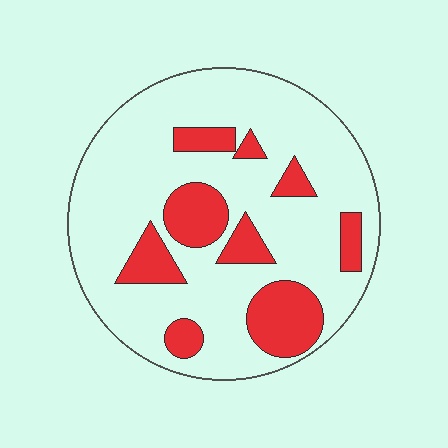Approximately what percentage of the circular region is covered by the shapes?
Approximately 25%.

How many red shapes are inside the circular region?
9.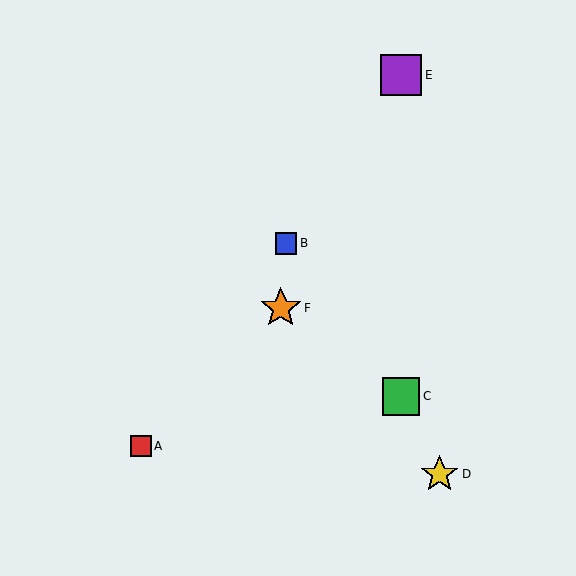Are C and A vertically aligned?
No, C is at x≈401 and A is at x≈141.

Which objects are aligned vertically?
Objects C, E are aligned vertically.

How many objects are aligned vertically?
2 objects (C, E) are aligned vertically.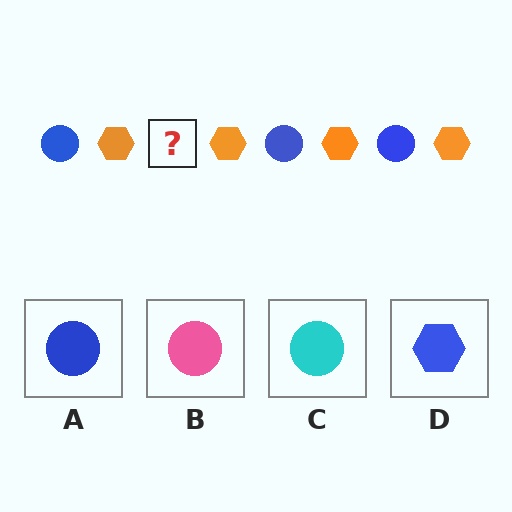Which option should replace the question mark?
Option A.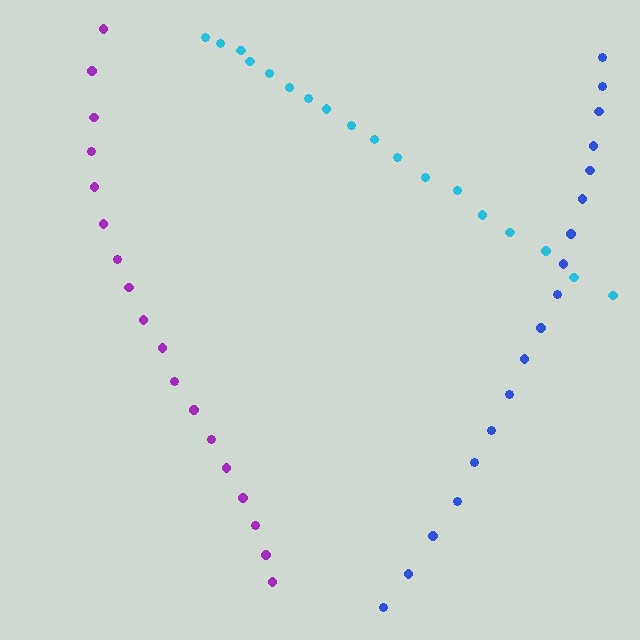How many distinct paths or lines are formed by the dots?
There are 3 distinct paths.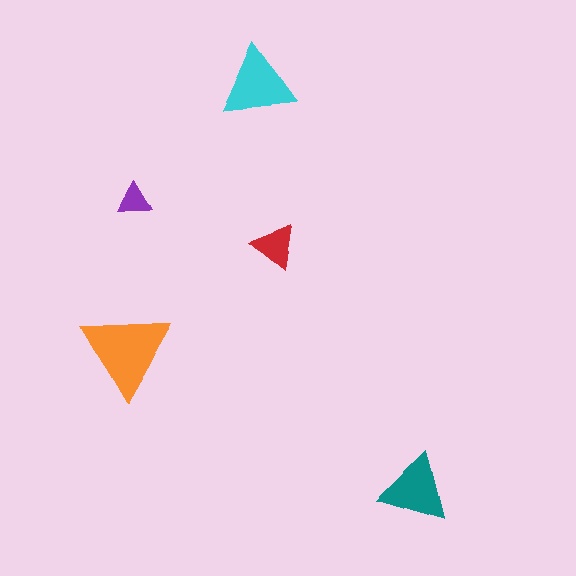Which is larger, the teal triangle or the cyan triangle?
The cyan one.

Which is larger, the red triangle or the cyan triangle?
The cyan one.